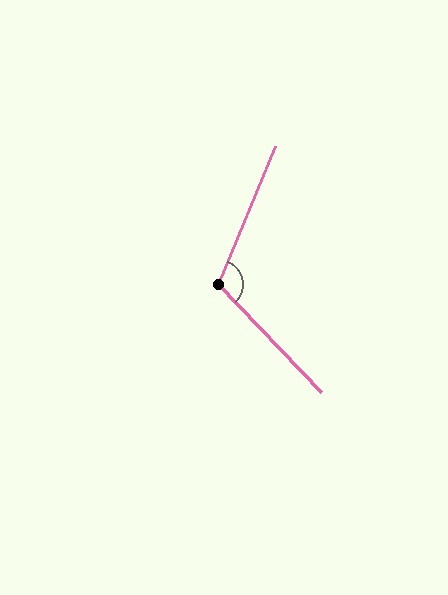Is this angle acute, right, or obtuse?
It is obtuse.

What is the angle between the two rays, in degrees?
Approximately 114 degrees.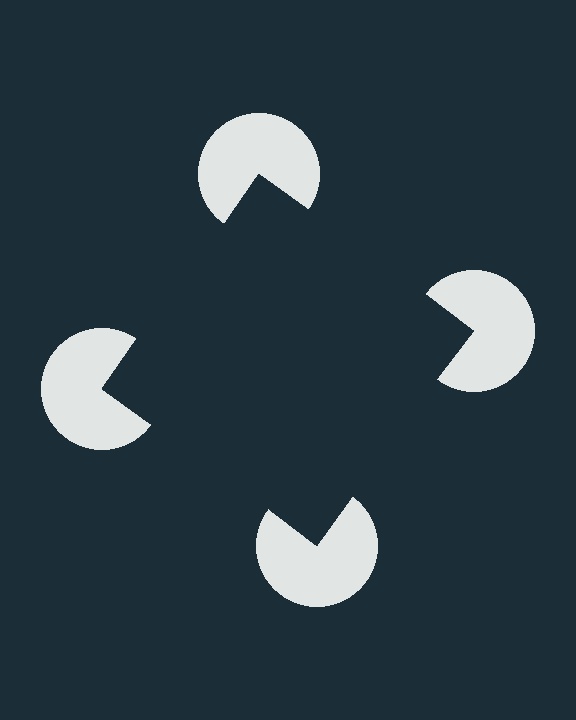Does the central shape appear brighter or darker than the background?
It typically appears slightly darker than the background, even though no actual brightness change is drawn.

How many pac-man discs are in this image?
There are 4 — one at each vertex of the illusory square.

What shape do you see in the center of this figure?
An illusory square — its edges are inferred from the aligned wedge cuts in the pac-man discs, not physically drawn.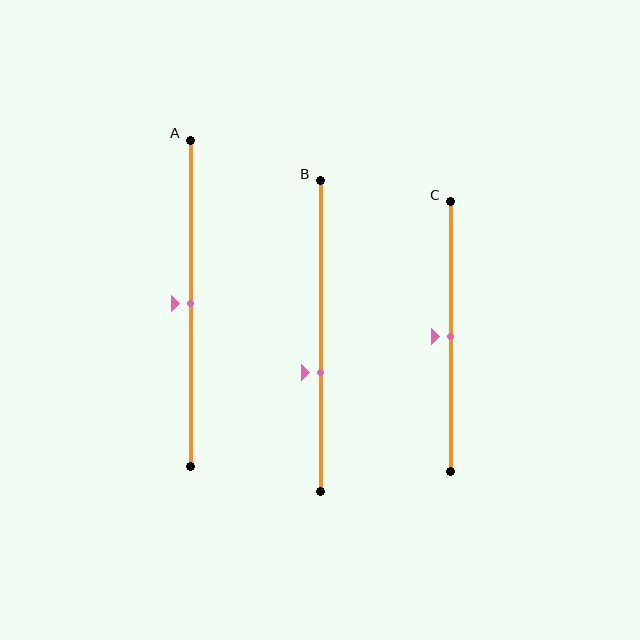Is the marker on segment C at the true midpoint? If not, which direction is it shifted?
Yes, the marker on segment C is at the true midpoint.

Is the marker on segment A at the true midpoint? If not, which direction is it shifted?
Yes, the marker on segment A is at the true midpoint.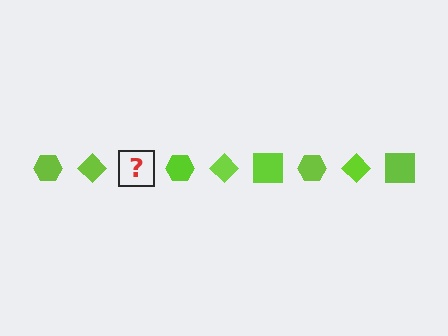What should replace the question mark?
The question mark should be replaced with a lime square.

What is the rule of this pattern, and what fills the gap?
The rule is that the pattern cycles through hexagon, diamond, square shapes in lime. The gap should be filled with a lime square.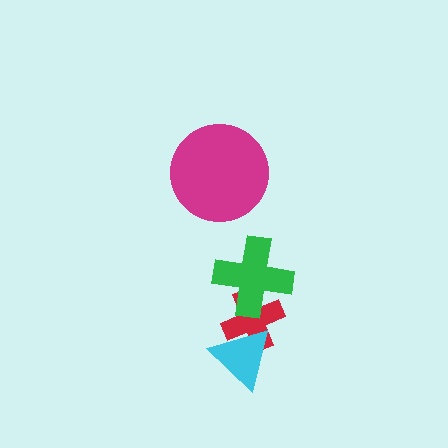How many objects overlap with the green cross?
1 object overlaps with the green cross.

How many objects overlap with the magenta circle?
0 objects overlap with the magenta circle.